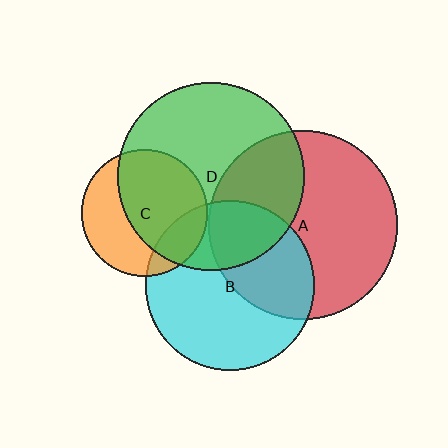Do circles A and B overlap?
Yes.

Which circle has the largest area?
Circle A (red).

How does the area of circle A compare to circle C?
Approximately 2.2 times.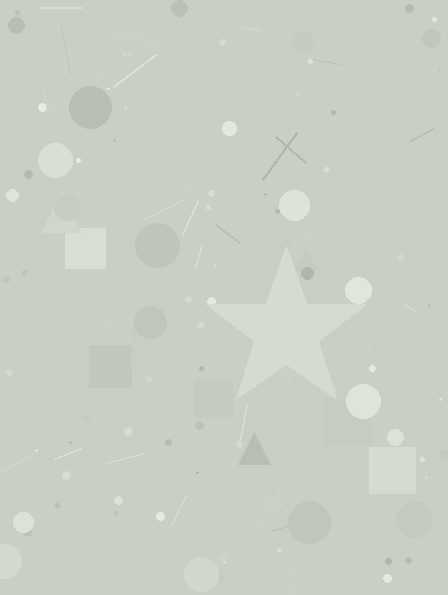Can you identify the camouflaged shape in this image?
The camouflaged shape is a star.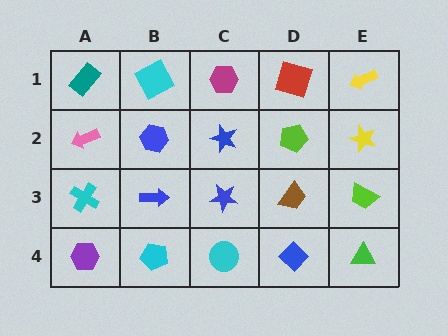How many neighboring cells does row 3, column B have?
4.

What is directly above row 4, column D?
A brown trapezoid.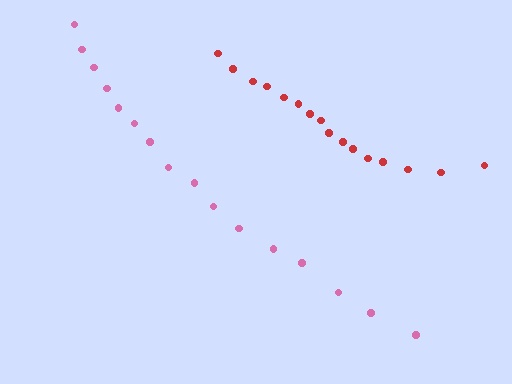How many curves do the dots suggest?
There are 2 distinct paths.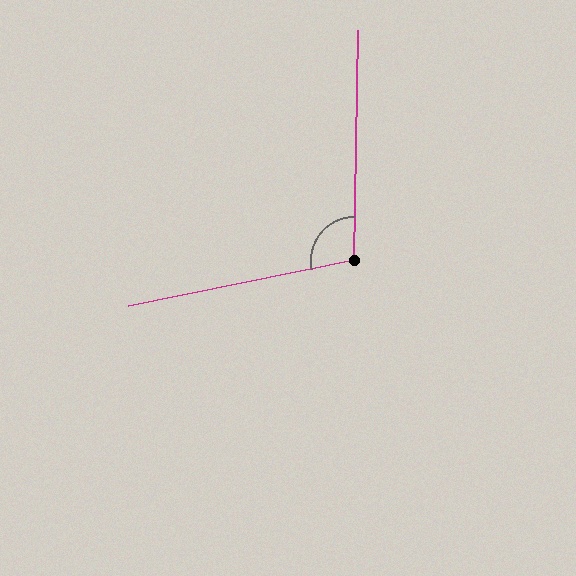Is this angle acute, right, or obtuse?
It is obtuse.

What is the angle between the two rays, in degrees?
Approximately 102 degrees.